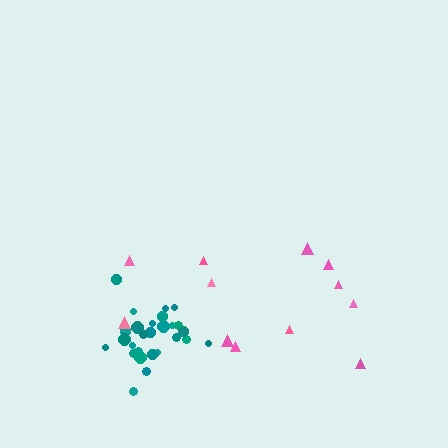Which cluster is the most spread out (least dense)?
Pink.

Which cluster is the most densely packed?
Teal.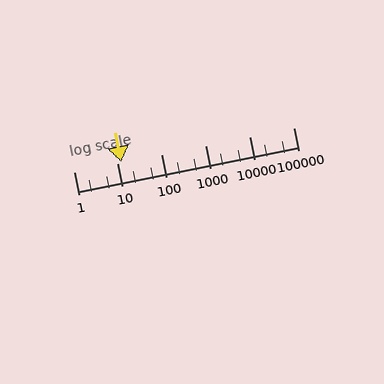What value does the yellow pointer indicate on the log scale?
The pointer indicates approximately 12.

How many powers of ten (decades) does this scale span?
The scale spans 5 decades, from 1 to 100000.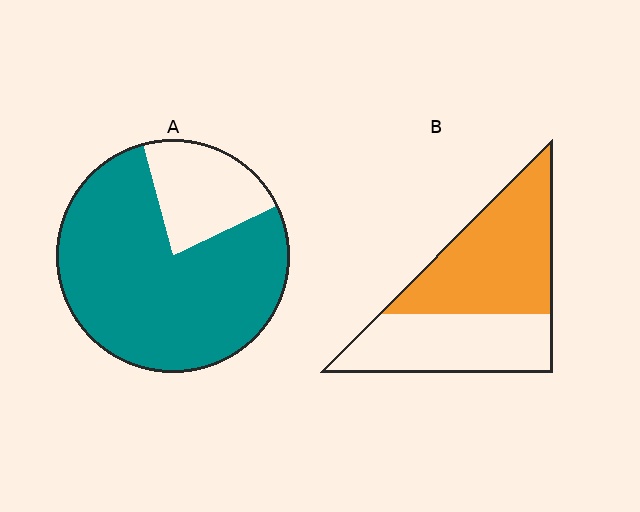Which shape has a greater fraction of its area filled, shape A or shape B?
Shape A.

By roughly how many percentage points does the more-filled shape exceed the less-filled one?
By roughly 20 percentage points (A over B).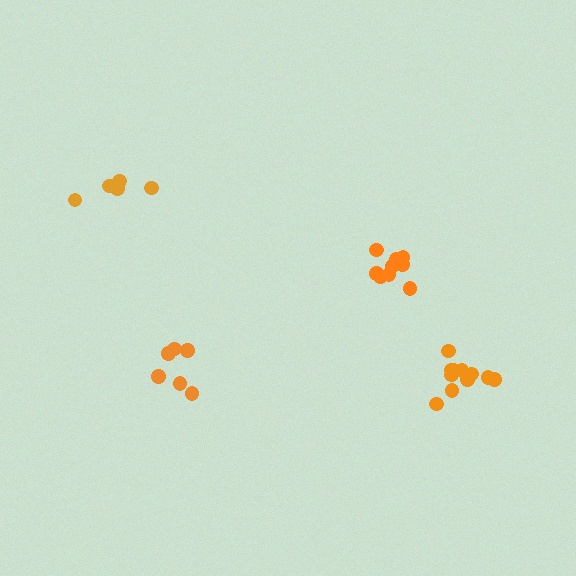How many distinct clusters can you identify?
There are 4 distinct clusters.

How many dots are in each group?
Group 1: 5 dots, Group 2: 6 dots, Group 3: 10 dots, Group 4: 11 dots (32 total).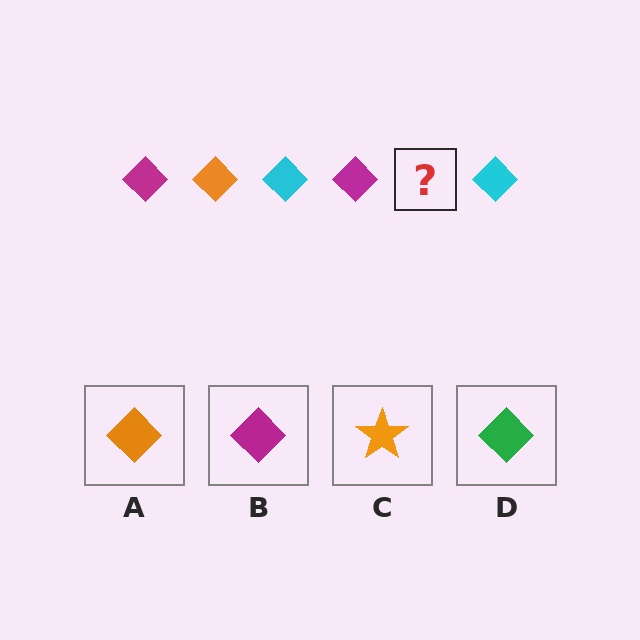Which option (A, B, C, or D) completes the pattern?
A.